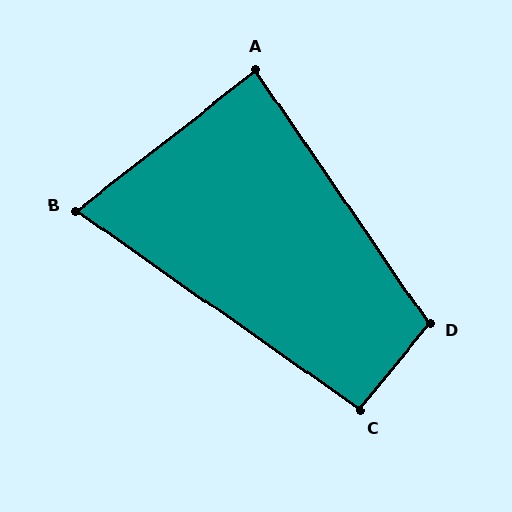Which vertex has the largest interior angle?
D, at approximately 107 degrees.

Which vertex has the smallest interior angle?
B, at approximately 73 degrees.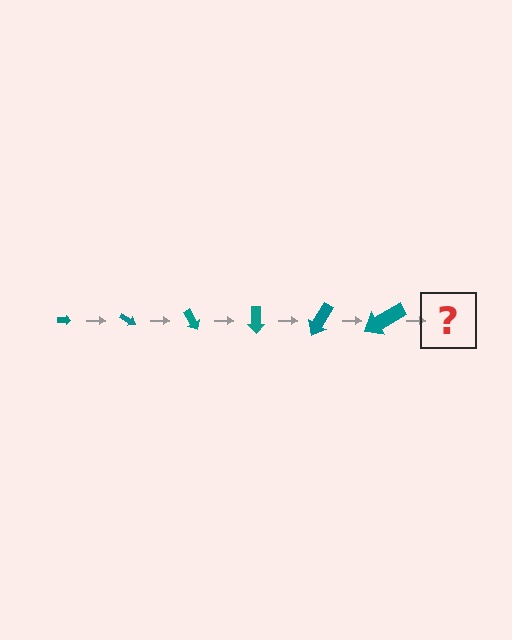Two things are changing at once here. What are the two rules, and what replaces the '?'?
The two rules are that the arrow grows larger each step and it rotates 30 degrees each step. The '?' should be an arrow, larger than the previous one and rotated 180 degrees from the start.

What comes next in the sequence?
The next element should be an arrow, larger than the previous one and rotated 180 degrees from the start.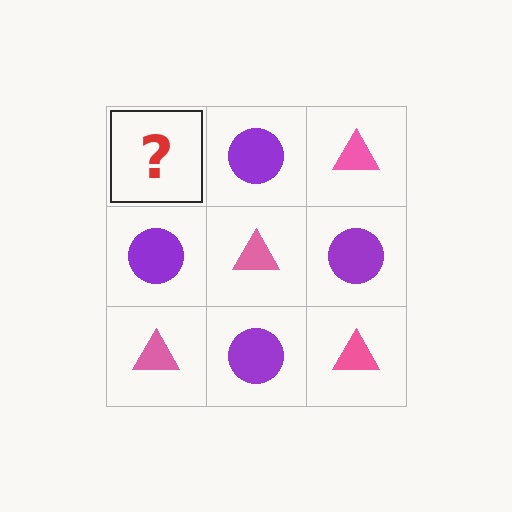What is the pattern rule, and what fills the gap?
The rule is that it alternates pink triangle and purple circle in a checkerboard pattern. The gap should be filled with a pink triangle.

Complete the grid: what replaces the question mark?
The question mark should be replaced with a pink triangle.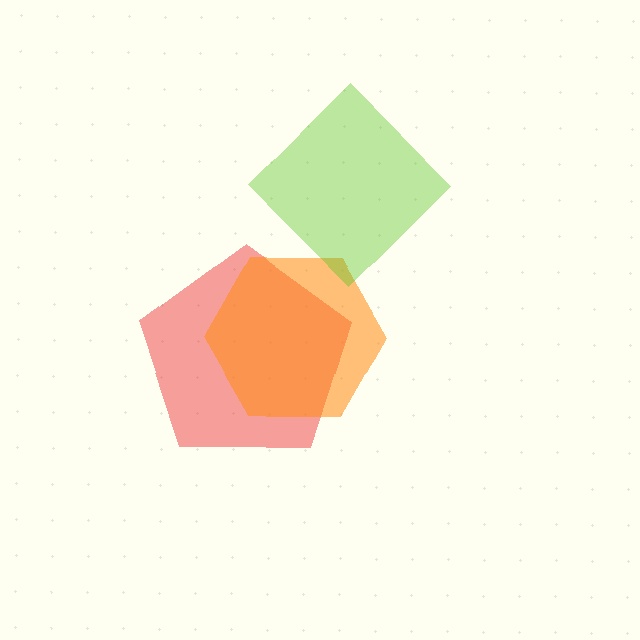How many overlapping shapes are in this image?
There are 3 overlapping shapes in the image.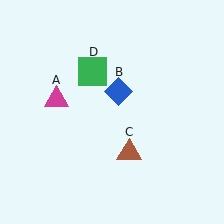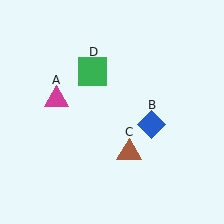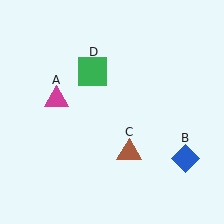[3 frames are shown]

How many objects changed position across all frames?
1 object changed position: blue diamond (object B).